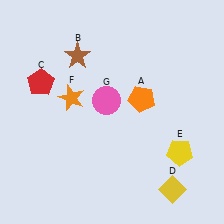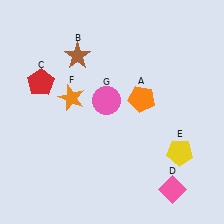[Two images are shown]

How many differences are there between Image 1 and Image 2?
There is 1 difference between the two images.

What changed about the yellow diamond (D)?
In Image 1, D is yellow. In Image 2, it changed to pink.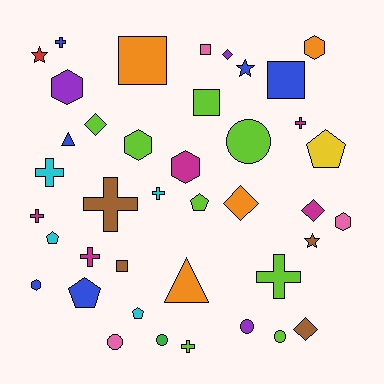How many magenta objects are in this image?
There are 5 magenta objects.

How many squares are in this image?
There are 5 squares.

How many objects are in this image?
There are 40 objects.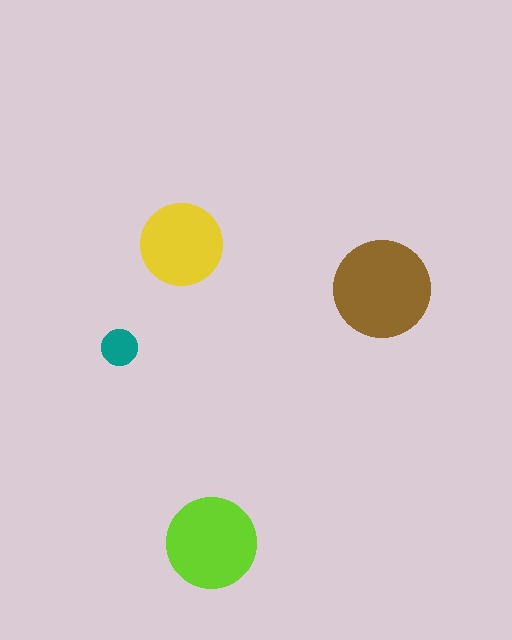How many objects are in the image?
There are 4 objects in the image.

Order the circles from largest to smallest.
the brown one, the lime one, the yellow one, the teal one.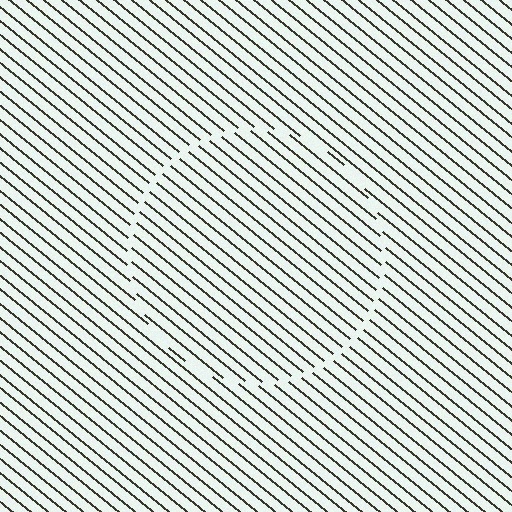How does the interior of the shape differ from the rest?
The interior of the shape contains the same grating, shifted by half a period — the contour is defined by the phase discontinuity where line-ends from the inner and outer gratings abut.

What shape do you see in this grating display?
An illusory circle. The interior of the shape contains the same grating, shifted by half a period — the contour is defined by the phase discontinuity where line-ends from the inner and outer gratings abut.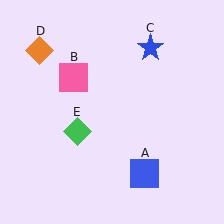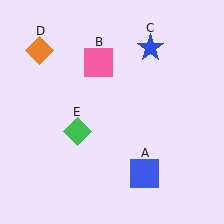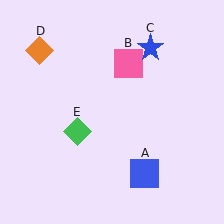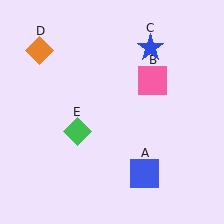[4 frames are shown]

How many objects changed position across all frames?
1 object changed position: pink square (object B).